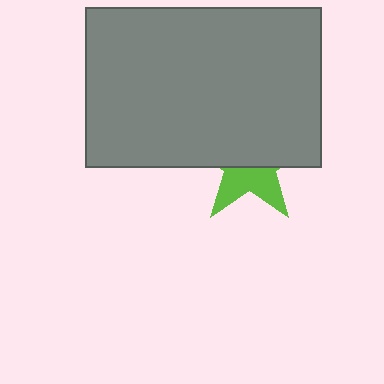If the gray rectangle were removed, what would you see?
You would see the complete lime star.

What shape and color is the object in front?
The object in front is a gray rectangle.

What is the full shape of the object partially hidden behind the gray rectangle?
The partially hidden object is a lime star.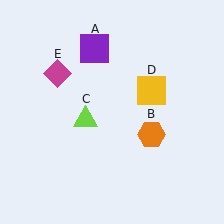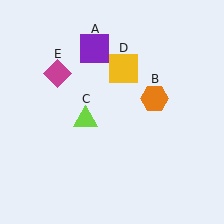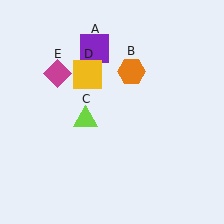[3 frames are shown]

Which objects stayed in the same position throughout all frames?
Purple square (object A) and lime triangle (object C) and magenta diamond (object E) remained stationary.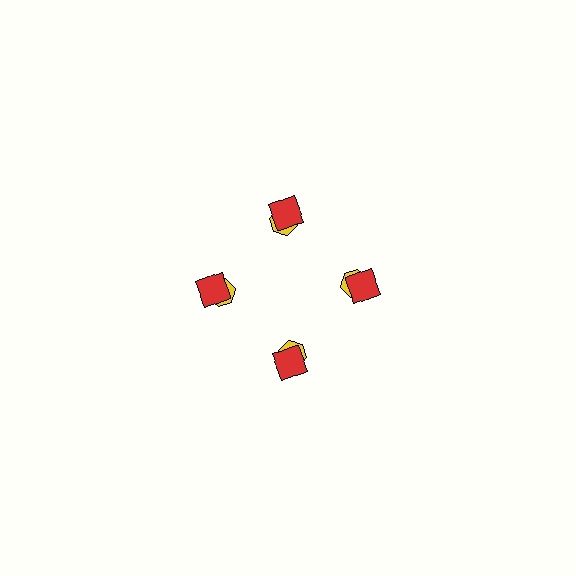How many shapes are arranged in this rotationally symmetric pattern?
There are 8 shapes, arranged in 4 groups of 2.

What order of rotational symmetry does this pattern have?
This pattern has 4-fold rotational symmetry.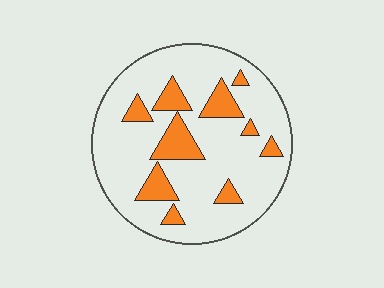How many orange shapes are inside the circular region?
10.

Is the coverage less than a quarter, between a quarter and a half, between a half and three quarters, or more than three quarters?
Less than a quarter.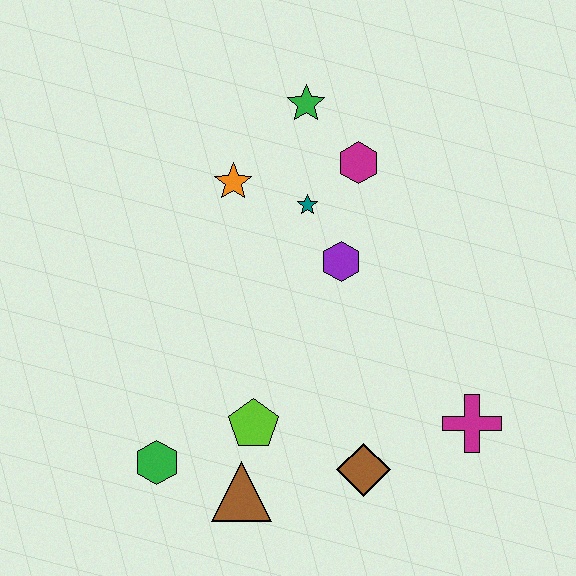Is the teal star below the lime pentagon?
No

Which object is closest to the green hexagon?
The brown triangle is closest to the green hexagon.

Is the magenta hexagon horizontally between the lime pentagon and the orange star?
No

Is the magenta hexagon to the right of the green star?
Yes